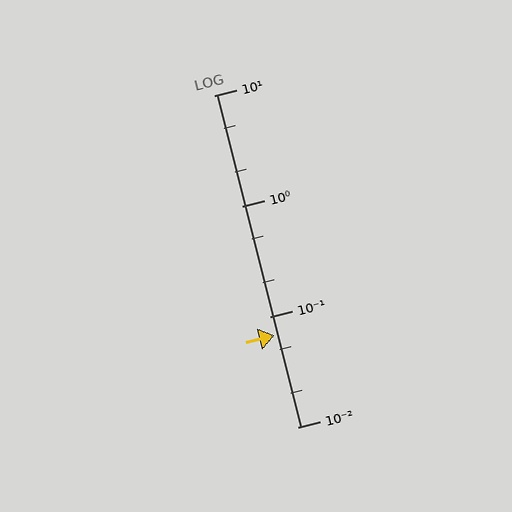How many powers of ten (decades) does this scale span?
The scale spans 3 decades, from 0.01 to 10.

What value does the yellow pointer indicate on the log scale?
The pointer indicates approximately 0.067.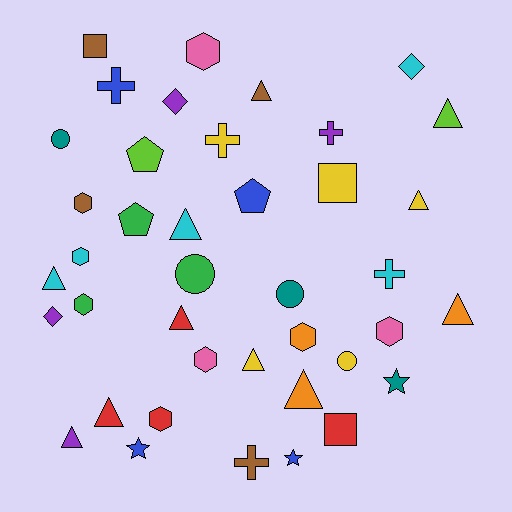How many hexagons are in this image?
There are 8 hexagons.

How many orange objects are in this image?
There are 3 orange objects.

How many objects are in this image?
There are 40 objects.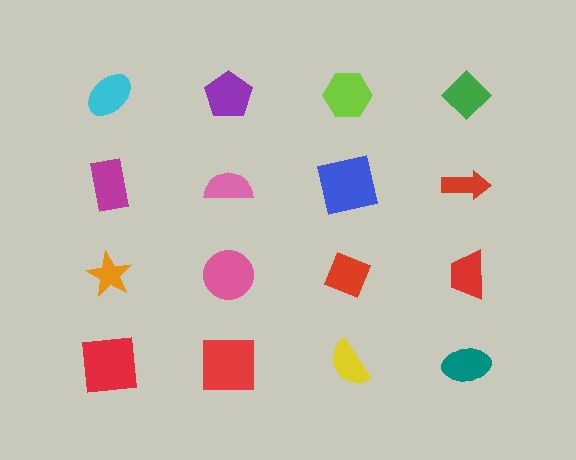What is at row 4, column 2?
A red square.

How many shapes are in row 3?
4 shapes.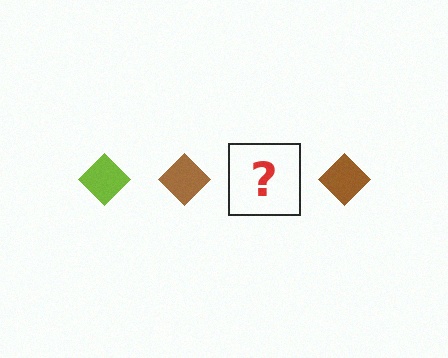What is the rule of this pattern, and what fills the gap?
The rule is that the pattern cycles through lime, brown diamonds. The gap should be filled with a lime diamond.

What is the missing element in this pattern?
The missing element is a lime diamond.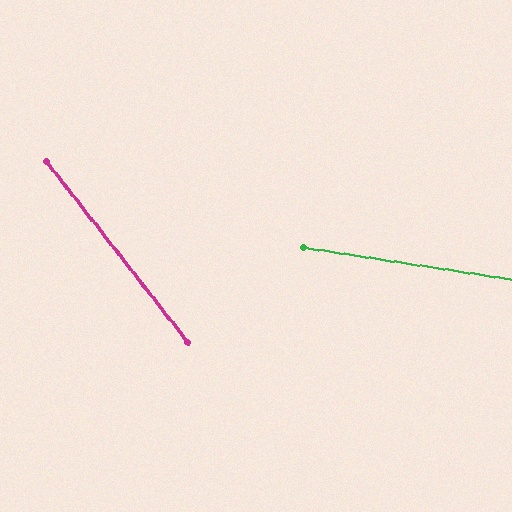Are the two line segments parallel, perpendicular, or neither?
Neither parallel nor perpendicular — they differ by about 43°.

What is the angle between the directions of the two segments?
Approximately 43 degrees.